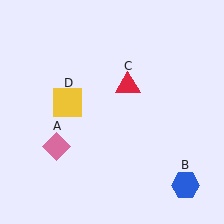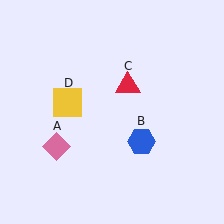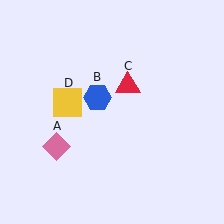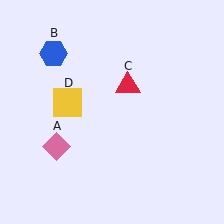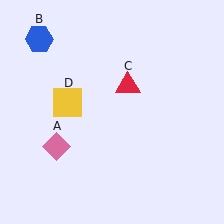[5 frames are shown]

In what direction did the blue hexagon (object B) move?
The blue hexagon (object B) moved up and to the left.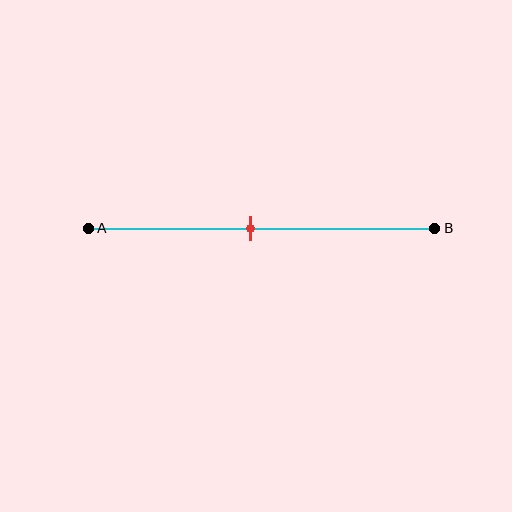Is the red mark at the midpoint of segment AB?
No, the mark is at about 45% from A, not at the 50% midpoint.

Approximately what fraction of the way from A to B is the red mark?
The red mark is approximately 45% of the way from A to B.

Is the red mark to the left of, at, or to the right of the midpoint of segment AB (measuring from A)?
The red mark is to the left of the midpoint of segment AB.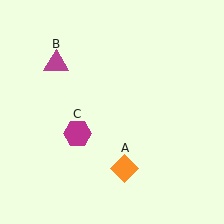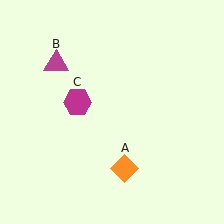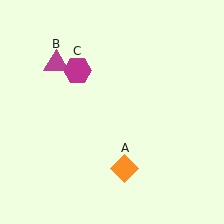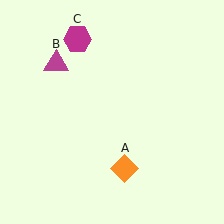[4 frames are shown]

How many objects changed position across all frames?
1 object changed position: magenta hexagon (object C).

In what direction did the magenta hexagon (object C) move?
The magenta hexagon (object C) moved up.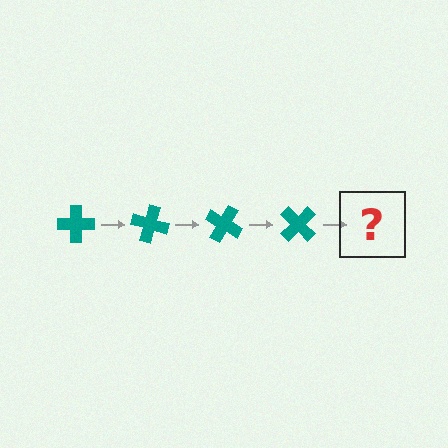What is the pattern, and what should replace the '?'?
The pattern is that the cross rotates 15 degrees each step. The '?' should be a teal cross rotated 60 degrees.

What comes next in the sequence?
The next element should be a teal cross rotated 60 degrees.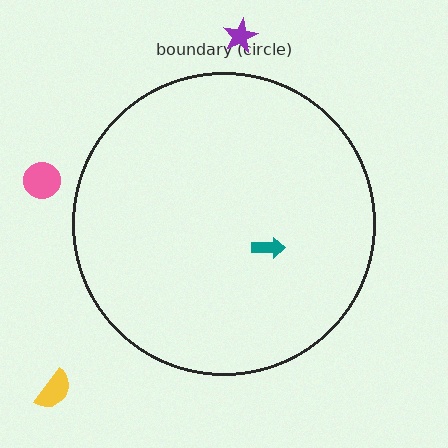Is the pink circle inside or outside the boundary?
Outside.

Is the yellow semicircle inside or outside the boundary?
Outside.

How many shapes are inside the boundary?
1 inside, 3 outside.